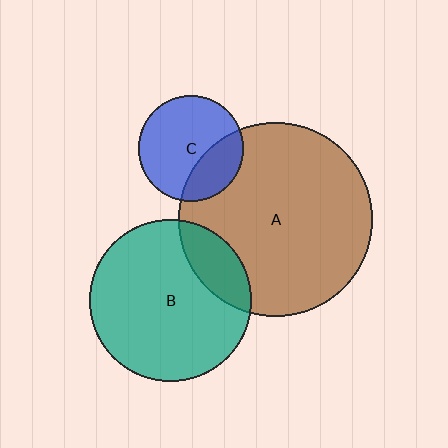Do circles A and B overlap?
Yes.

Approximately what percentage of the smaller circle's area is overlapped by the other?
Approximately 20%.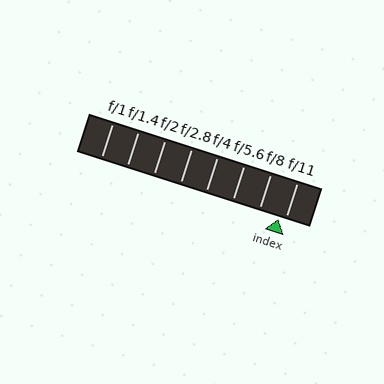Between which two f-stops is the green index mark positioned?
The index mark is between f/8 and f/11.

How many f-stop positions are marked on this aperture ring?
There are 8 f-stop positions marked.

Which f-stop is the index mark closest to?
The index mark is closest to f/11.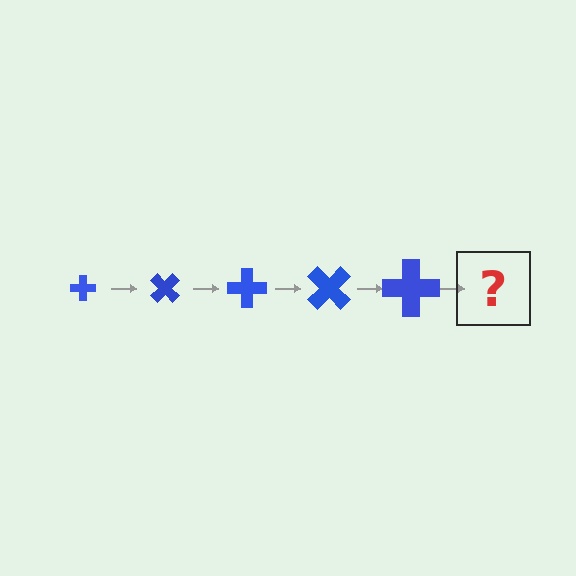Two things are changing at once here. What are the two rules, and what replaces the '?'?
The two rules are that the cross grows larger each step and it rotates 45 degrees each step. The '?' should be a cross, larger than the previous one and rotated 225 degrees from the start.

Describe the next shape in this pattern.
It should be a cross, larger than the previous one and rotated 225 degrees from the start.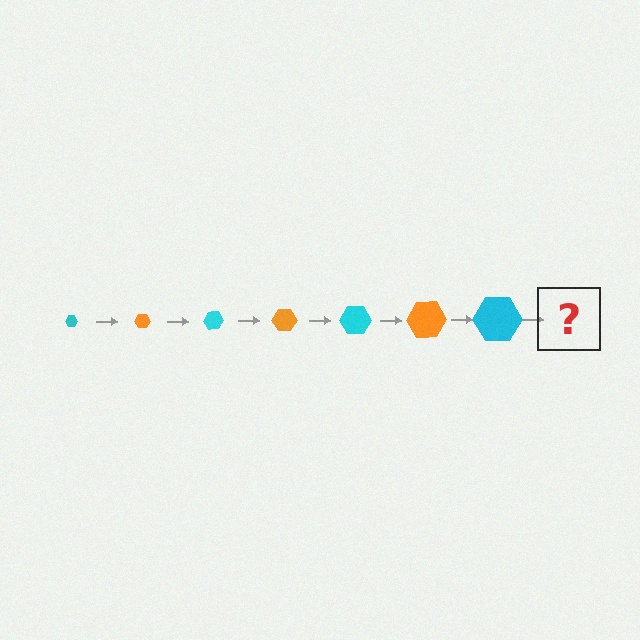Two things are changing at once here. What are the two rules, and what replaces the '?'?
The two rules are that the hexagon grows larger each step and the color cycles through cyan and orange. The '?' should be an orange hexagon, larger than the previous one.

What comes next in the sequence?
The next element should be an orange hexagon, larger than the previous one.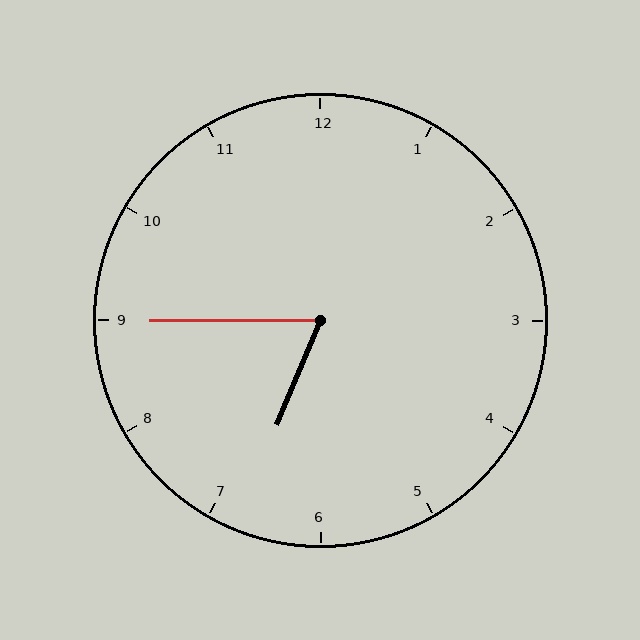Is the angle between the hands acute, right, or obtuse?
It is acute.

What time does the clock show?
6:45.